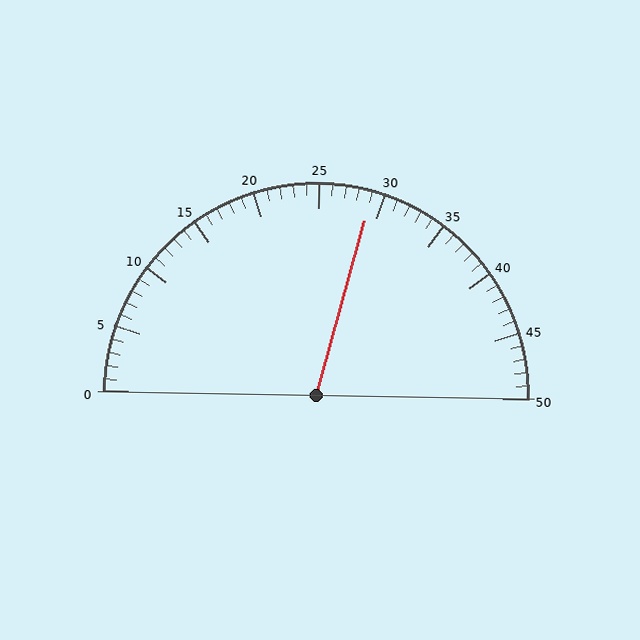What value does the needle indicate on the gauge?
The needle indicates approximately 29.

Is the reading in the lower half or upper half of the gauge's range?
The reading is in the upper half of the range (0 to 50).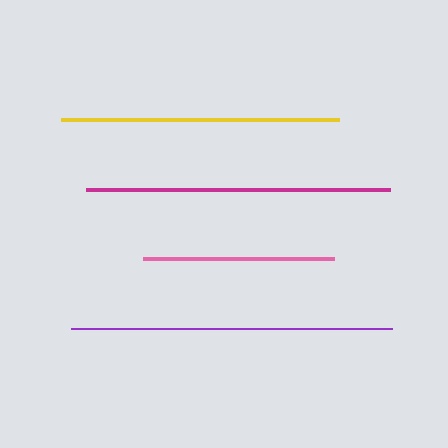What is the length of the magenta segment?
The magenta segment is approximately 304 pixels long.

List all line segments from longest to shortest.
From longest to shortest: purple, magenta, yellow, pink.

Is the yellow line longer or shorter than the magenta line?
The magenta line is longer than the yellow line.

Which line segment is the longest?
The purple line is the longest at approximately 320 pixels.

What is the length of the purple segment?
The purple segment is approximately 320 pixels long.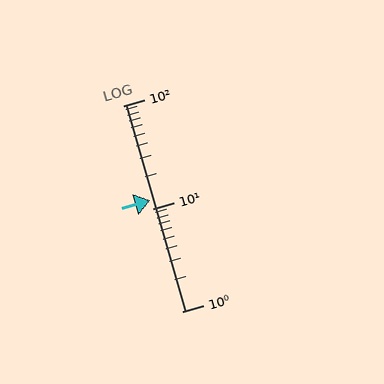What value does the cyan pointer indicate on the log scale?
The pointer indicates approximately 12.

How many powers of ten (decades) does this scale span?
The scale spans 2 decades, from 1 to 100.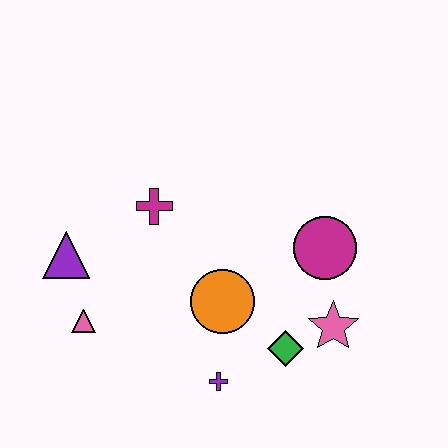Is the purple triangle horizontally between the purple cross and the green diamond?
No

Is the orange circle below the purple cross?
No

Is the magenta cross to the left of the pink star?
Yes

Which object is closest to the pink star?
The green diamond is closest to the pink star.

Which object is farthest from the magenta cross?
The pink star is farthest from the magenta cross.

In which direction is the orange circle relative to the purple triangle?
The orange circle is to the right of the purple triangle.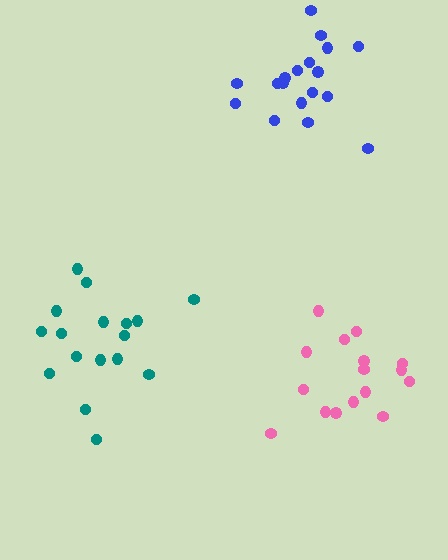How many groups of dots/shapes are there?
There are 3 groups.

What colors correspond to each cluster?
The clusters are colored: teal, pink, blue.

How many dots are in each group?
Group 1: 17 dots, Group 2: 16 dots, Group 3: 18 dots (51 total).